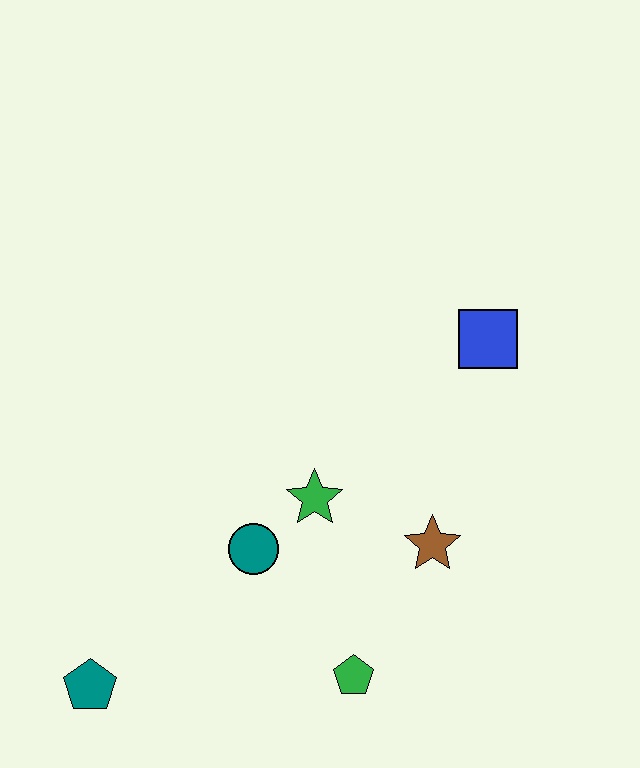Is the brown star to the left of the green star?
No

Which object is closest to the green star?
The teal circle is closest to the green star.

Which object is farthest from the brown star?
The teal pentagon is farthest from the brown star.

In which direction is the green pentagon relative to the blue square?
The green pentagon is below the blue square.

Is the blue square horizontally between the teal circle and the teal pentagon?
No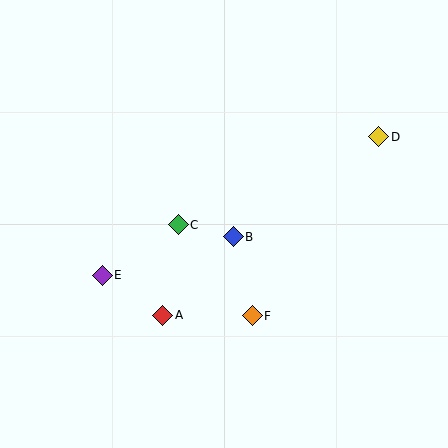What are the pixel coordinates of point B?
Point B is at (233, 237).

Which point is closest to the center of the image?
Point B at (233, 237) is closest to the center.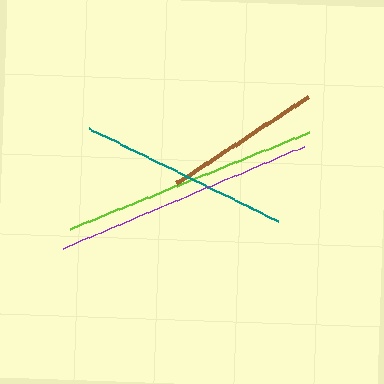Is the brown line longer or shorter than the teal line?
The teal line is longer than the brown line.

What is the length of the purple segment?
The purple segment is approximately 261 pixels long.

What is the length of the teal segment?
The teal segment is approximately 209 pixels long.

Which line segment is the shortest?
The brown line is the shortest at approximately 158 pixels.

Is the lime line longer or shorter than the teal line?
The lime line is longer than the teal line.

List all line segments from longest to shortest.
From longest to shortest: purple, lime, teal, brown.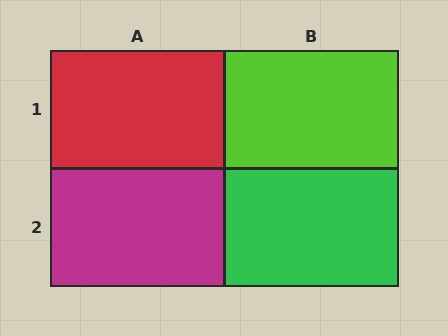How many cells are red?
1 cell is red.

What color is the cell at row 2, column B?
Green.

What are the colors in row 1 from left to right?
Red, lime.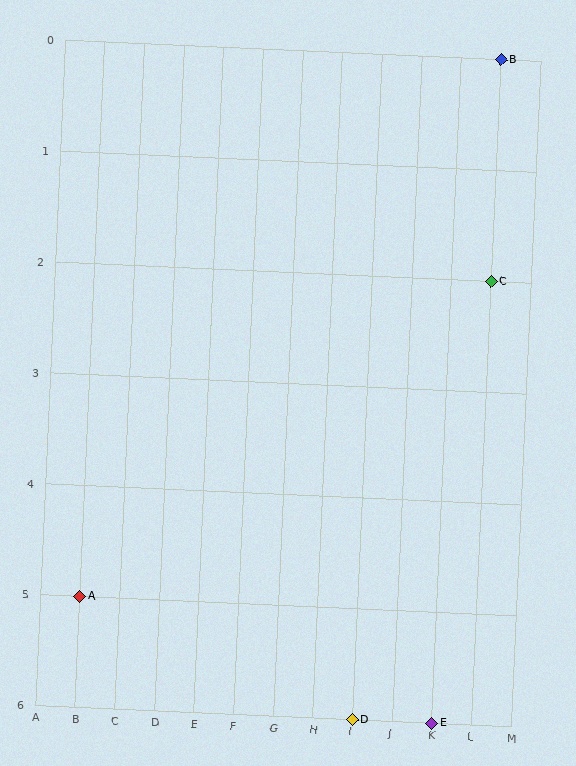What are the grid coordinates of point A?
Point A is at grid coordinates (B, 5).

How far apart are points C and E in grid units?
Points C and E are 1 column and 4 rows apart (about 4.1 grid units diagonally).